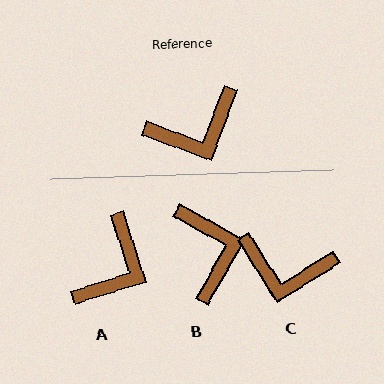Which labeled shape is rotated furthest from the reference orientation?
B, about 81 degrees away.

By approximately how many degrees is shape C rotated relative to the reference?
Approximately 37 degrees clockwise.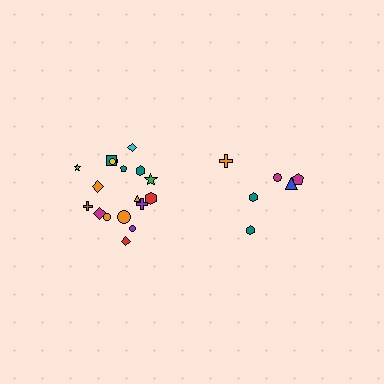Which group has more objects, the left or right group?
The left group.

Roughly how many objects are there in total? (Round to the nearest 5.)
Roughly 25 objects in total.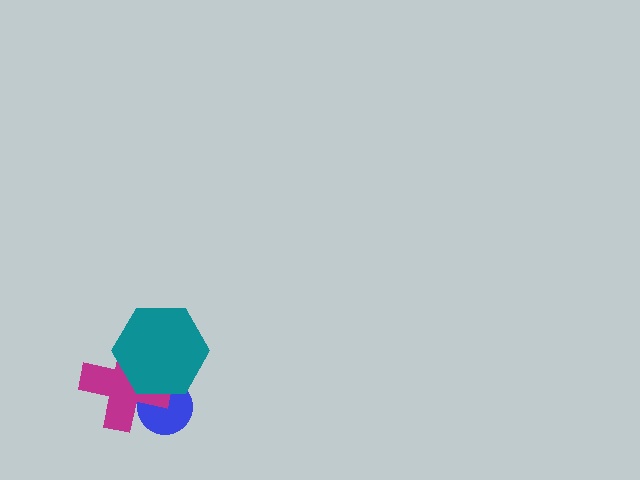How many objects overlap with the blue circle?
2 objects overlap with the blue circle.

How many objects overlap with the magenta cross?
2 objects overlap with the magenta cross.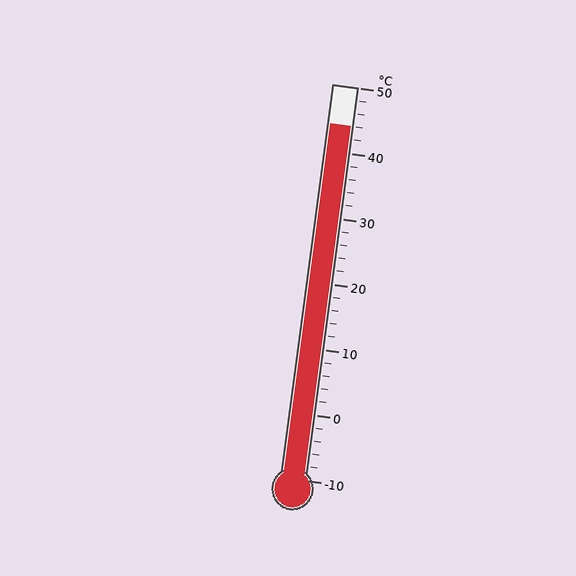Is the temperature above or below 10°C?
The temperature is above 10°C.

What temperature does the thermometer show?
The thermometer shows approximately 44°C.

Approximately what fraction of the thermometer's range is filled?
The thermometer is filled to approximately 90% of its range.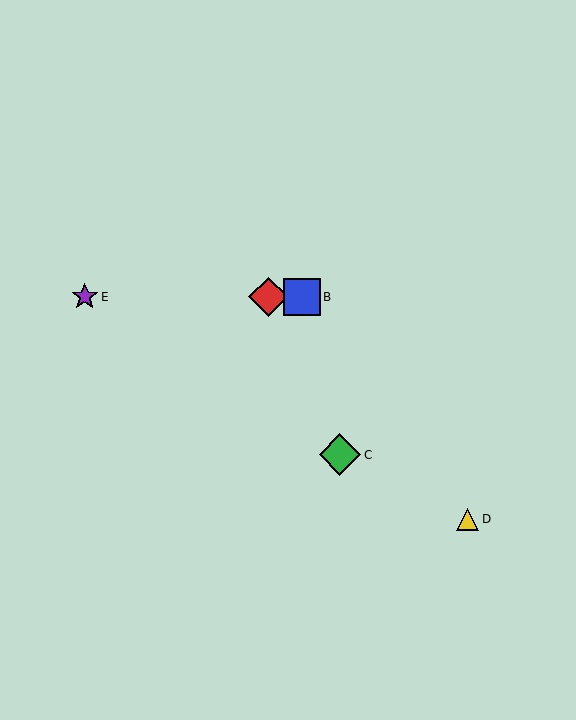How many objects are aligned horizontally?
3 objects (A, B, E) are aligned horizontally.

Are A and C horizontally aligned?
No, A is at y≈297 and C is at y≈455.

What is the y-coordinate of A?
Object A is at y≈297.